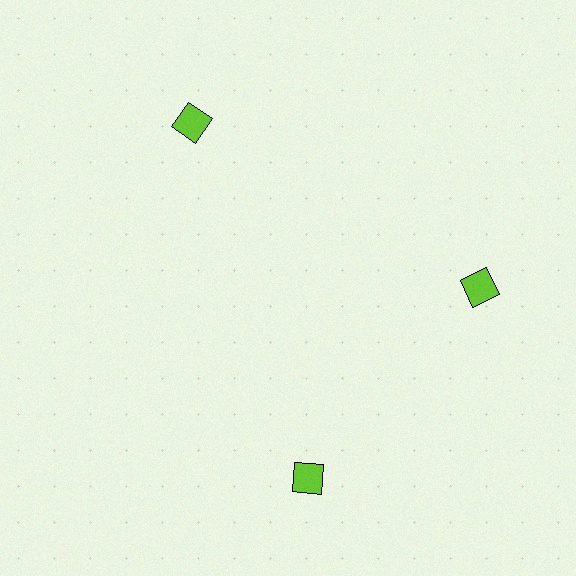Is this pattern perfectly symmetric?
No. The 3 lime squares are arranged in a ring, but one element near the 7 o'clock position is rotated out of alignment along the ring, breaking the 3-fold rotational symmetry.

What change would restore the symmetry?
The symmetry would be restored by rotating it back into even spacing with its neighbors so that all 3 squares sit at equal angles and equal distance from the center.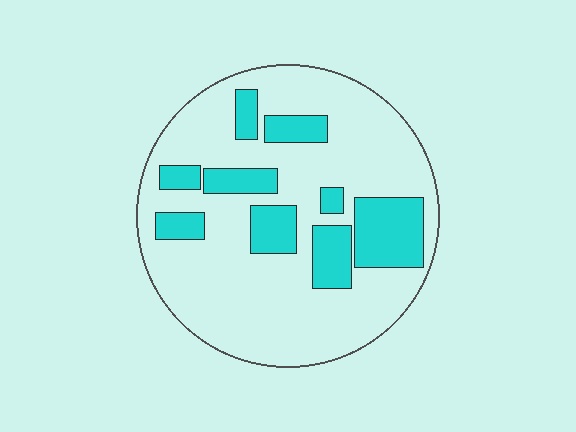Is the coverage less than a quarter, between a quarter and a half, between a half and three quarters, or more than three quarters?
Less than a quarter.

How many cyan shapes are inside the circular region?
9.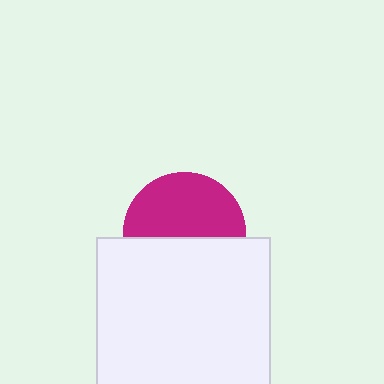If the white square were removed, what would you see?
You would see the complete magenta circle.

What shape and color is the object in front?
The object in front is a white square.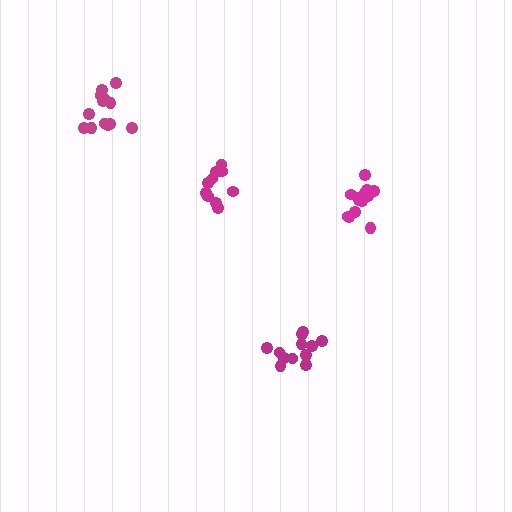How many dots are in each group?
Group 1: 10 dots, Group 2: 14 dots, Group 3: 12 dots, Group 4: 13 dots (49 total).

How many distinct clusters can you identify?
There are 4 distinct clusters.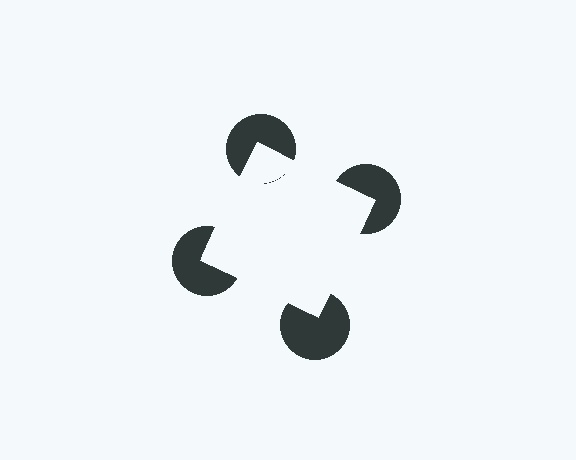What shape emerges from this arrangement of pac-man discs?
An illusory square — its edges are inferred from the aligned wedge cuts in the pac-man discs, not physically drawn.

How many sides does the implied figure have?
4 sides.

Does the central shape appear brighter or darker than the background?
It typically appears slightly brighter than the background, even though no actual brightness change is drawn.